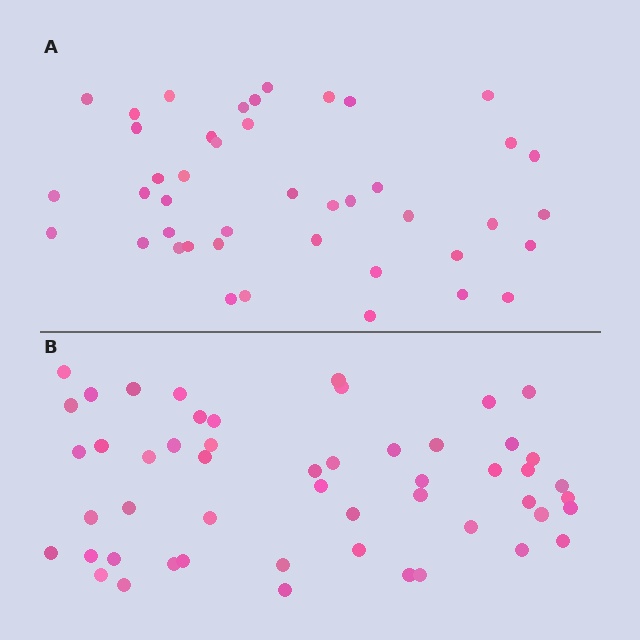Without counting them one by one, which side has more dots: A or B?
Region B (the bottom region) has more dots.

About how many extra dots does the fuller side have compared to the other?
Region B has roughly 8 or so more dots than region A.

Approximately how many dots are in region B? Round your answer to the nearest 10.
About 50 dots. (The exact count is 52, which rounds to 50.)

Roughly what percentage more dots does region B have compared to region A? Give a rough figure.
About 20% more.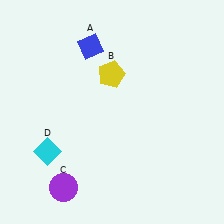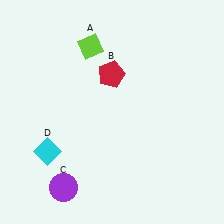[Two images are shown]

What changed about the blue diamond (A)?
In Image 1, A is blue. In Image 2, it changed to lime.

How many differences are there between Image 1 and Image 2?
There are 2 differences between the two images.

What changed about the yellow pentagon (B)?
In Image 1, B is yellow. In Image 2, it changed to red.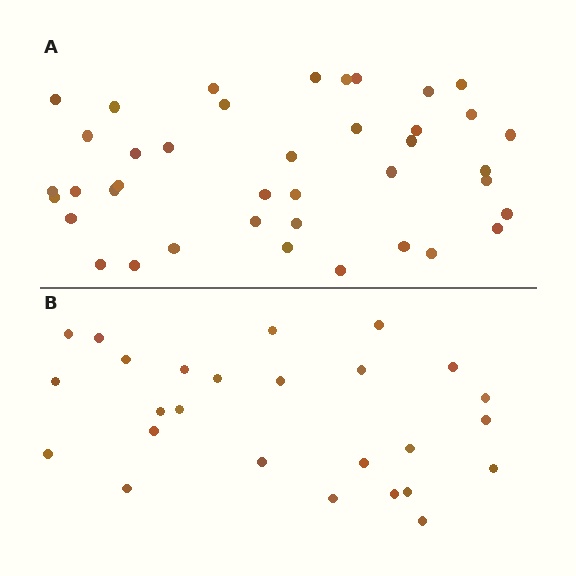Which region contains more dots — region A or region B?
Region A (the top region) has more dots.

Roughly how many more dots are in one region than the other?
Region A has approximately 15 more dots than region B.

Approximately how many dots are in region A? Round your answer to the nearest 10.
About 40 dots.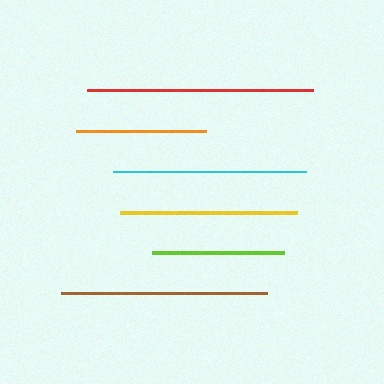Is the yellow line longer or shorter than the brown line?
The brown line is longer than the yellow line.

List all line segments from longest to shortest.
From longest to shortest: red, brown, cyan, yellow, lime, orange.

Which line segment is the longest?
The red line is the longest at approximately 226 pixels.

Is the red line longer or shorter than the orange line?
The red line is longer than the orange line.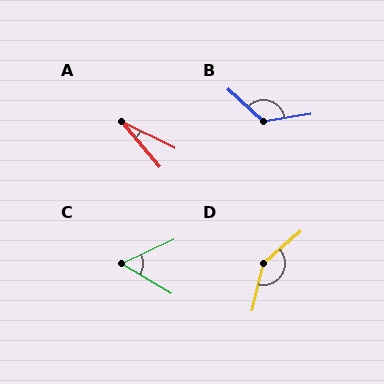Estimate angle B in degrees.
Approximately 129 degrees.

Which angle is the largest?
D, at approximately 144 degrees.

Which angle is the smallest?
A, at approximately 23 degrees.